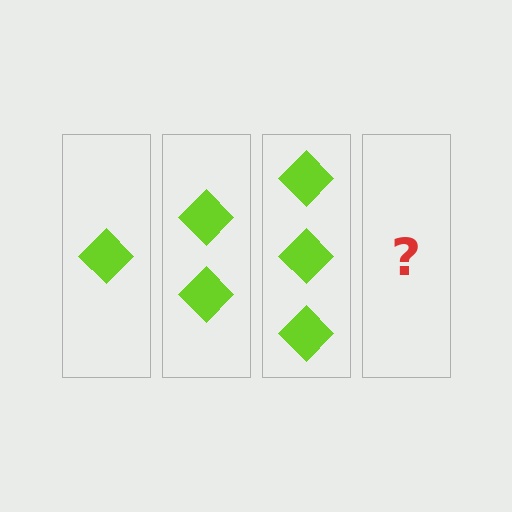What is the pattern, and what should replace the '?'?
The pattern is that each step adds one more diamond. The '?' should be 4 diamonds.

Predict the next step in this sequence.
The next step is 4 diamonds.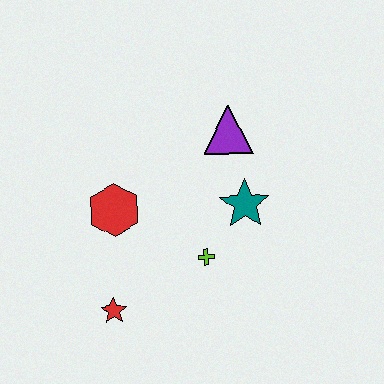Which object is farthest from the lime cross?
The purple triangle is farthest from the lime cross.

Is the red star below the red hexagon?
Yes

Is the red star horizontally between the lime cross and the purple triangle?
No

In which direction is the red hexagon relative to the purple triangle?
The red hexagon is to the left of the purple triangle.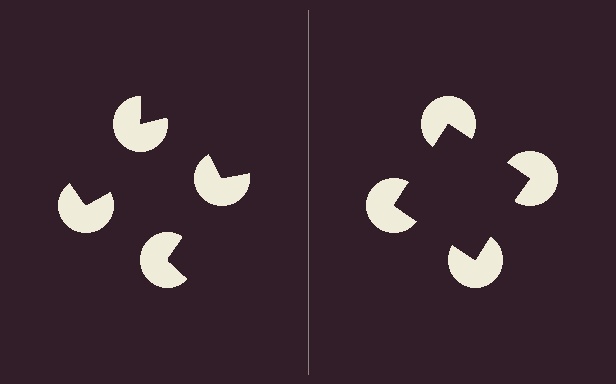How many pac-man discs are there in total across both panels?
8 — 4 on each side.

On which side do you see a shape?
An illusory square appears on the right side. On the left side the wedge cuts are rotated, so no coherent shape forms.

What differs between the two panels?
The pac-man discs are positioned identically on both sides; only the wedge orientations differ. On the right they align to a square; on the left they are misaligned.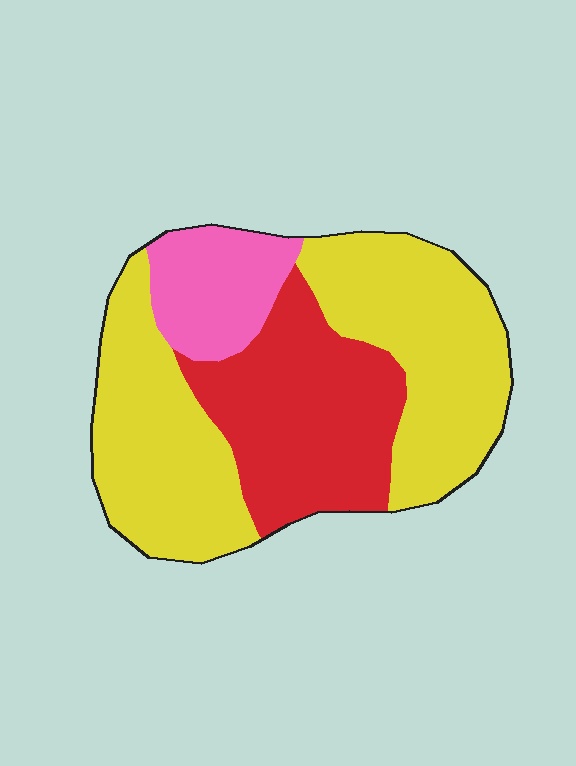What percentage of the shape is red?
Red takes up about one third (1/3) of the shape.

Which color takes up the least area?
Pink, at roughly 15%.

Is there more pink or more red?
Red.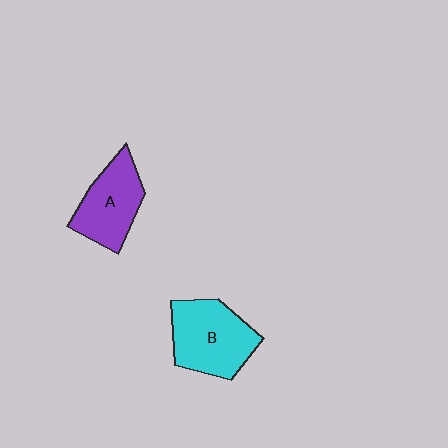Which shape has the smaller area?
Shape A (purple).